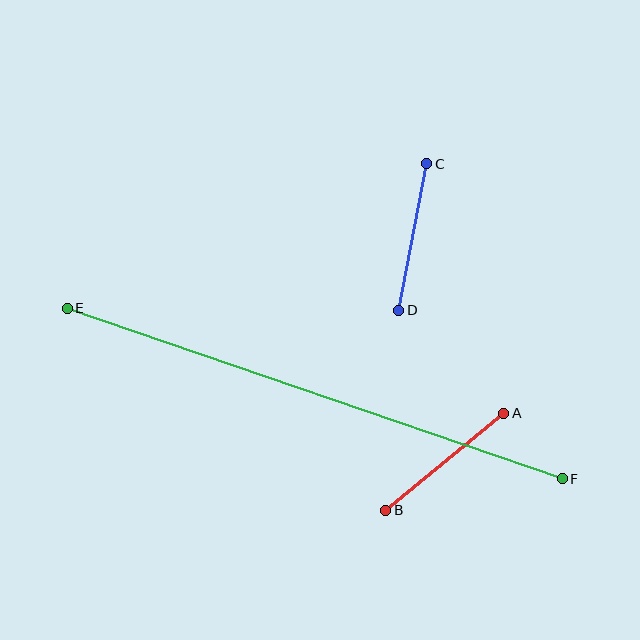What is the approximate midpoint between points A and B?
The midpoint is at approximately (445, 462) pixels.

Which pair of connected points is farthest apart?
Points E and F are farthest apart.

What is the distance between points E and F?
The distance is approximately 524 pixels.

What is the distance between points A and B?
The distance is approximately 153 pixels.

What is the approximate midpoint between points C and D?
The midpoint is at approximately (413, 237) pixels.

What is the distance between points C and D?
The distance is approximately 150 pixels.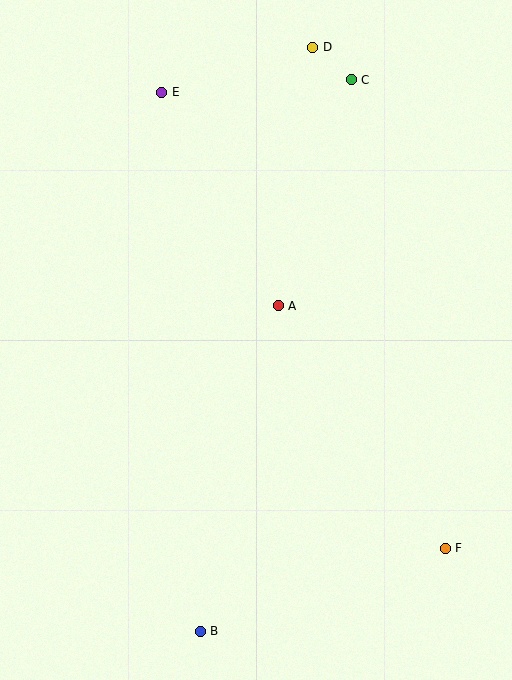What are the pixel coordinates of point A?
Point A is at (278, 306).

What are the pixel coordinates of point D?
Point D is at (313, 47).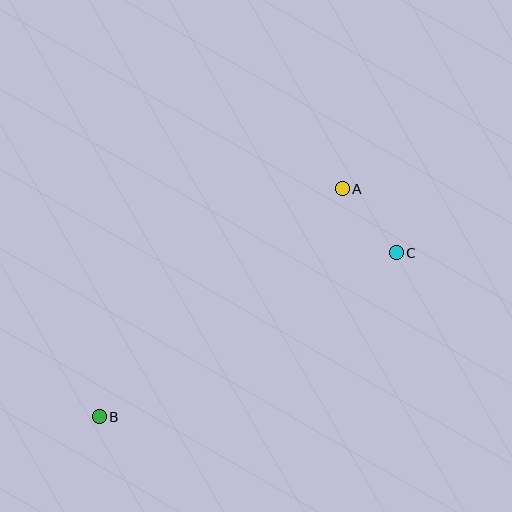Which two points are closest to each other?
Points A and C are closest to each other.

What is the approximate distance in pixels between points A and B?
The distance between A and B is approximately 333 pixels.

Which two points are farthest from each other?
Points B and C are farthest from each other.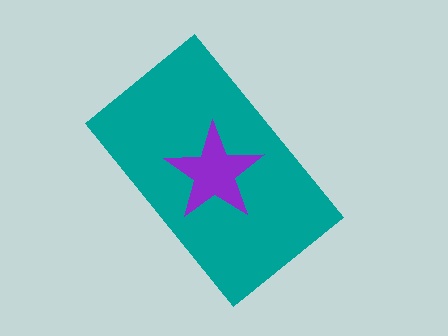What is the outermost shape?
The teal rectangle.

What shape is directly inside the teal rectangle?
The purple star.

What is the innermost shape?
The purple star.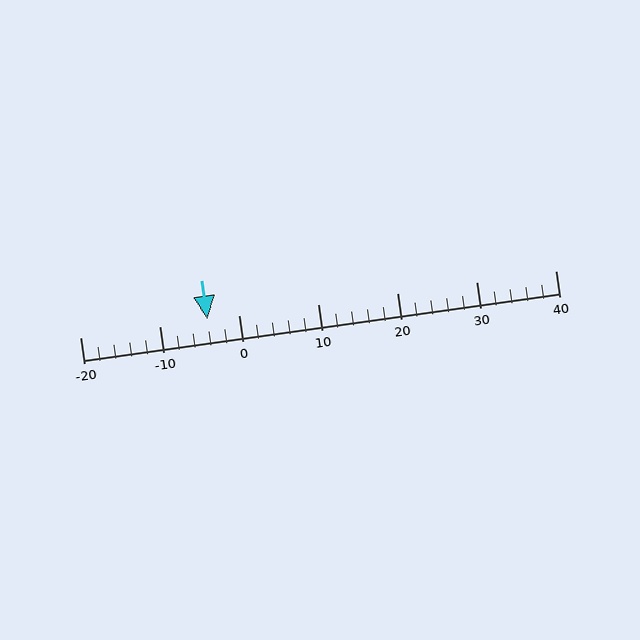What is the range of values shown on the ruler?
The ruler shows values from -20 to 40.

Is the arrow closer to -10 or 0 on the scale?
The arrow is closer to 0.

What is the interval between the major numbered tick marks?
The major tick marks are spaced 10 units apart.